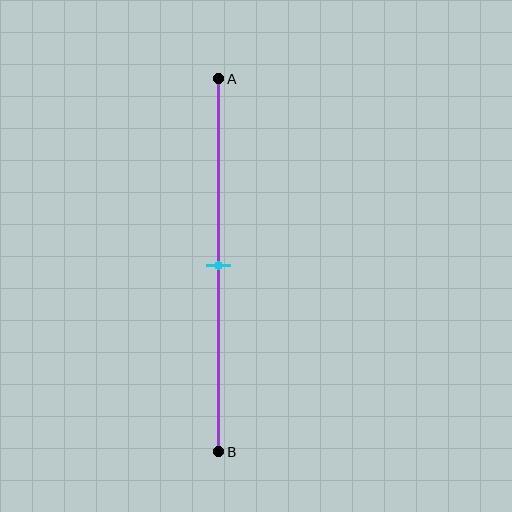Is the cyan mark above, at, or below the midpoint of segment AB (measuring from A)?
The cyan mark is approximately at the midpoint of segment AB.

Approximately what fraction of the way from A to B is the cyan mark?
The cyan mark is approximately 50% of the way from A to B.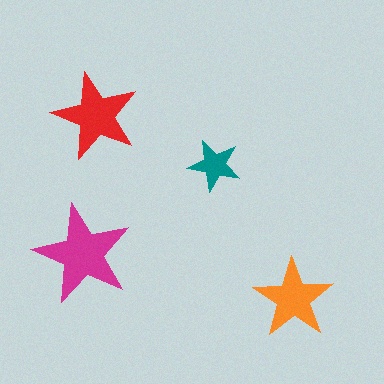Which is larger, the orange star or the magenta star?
The magenta one.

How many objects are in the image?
There are 4 objects in the image.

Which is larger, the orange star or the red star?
The red one.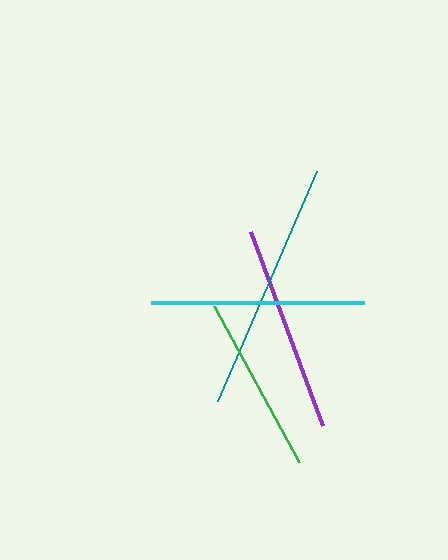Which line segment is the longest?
The teal line is the longest at approximately 250 pixels.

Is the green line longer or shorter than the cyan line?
The cyan line is longer than the green line.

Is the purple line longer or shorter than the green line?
The purple line is longer than the green line.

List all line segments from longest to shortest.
From longest to shortest: teal, cyan, purple, green.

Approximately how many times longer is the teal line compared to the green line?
The teal line is approximately 1.4 times the length of the green line.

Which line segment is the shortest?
The green line is the shortest at approximately 177 pixels.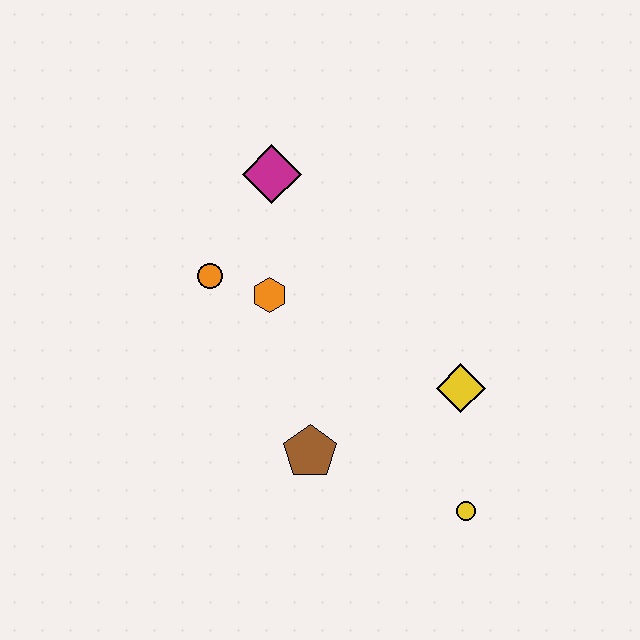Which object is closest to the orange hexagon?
The orange circle is closest to the orange hexagon.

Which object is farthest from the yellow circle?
The magenta diamond is farthest from the yellow circle.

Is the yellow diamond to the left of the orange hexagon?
No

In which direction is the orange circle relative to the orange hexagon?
The orange circle is to the left of the orange hexagon.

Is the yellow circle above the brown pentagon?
No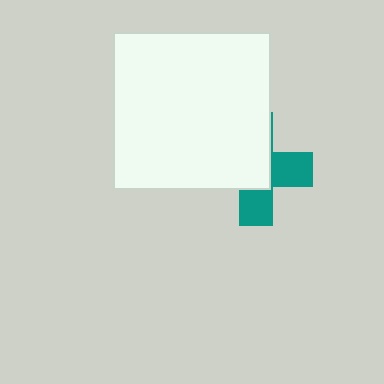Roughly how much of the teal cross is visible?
A small part of it is visible (roughly 42%).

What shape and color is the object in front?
The object in front is a white square.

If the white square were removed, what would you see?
You would see the complete teal cross.